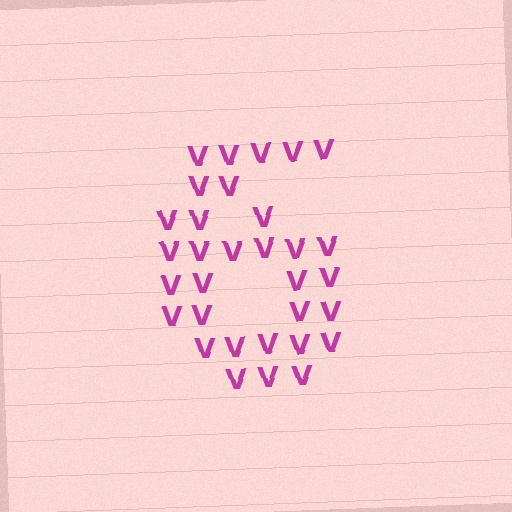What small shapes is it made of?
It is made of small letter V's.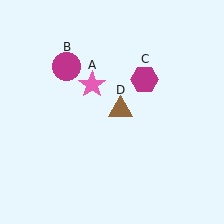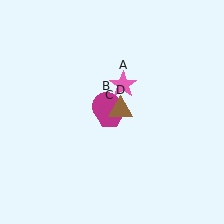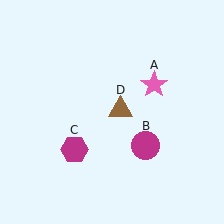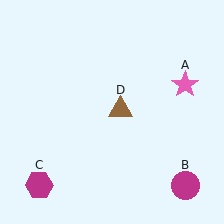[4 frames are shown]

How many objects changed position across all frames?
3 objects changed position: pink star (object A), magenta circle (object B), magenta hexagon (object C).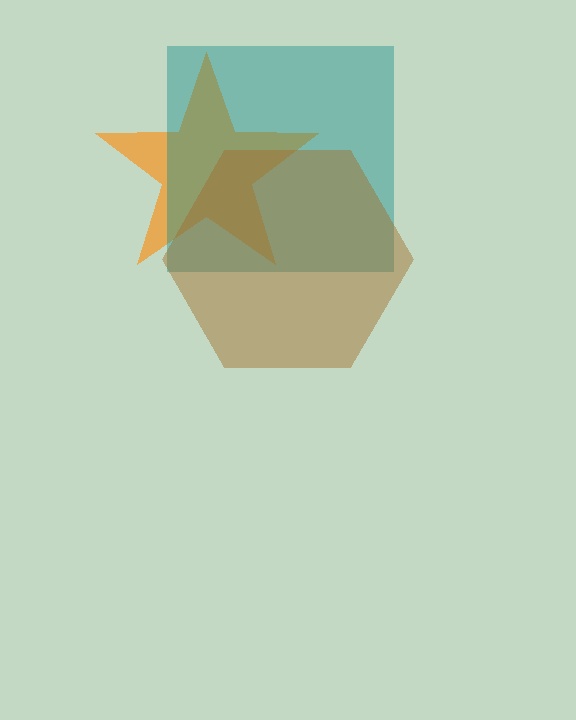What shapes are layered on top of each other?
The layered shapes are: an orange star, a teal square, a brown hexagon.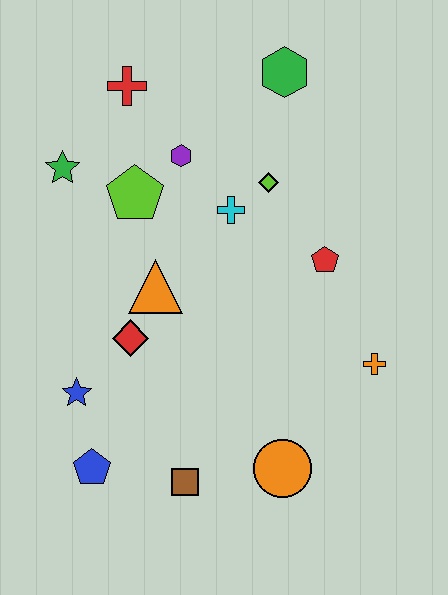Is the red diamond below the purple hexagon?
Yes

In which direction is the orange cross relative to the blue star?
The orange cross is to the right of the blue star.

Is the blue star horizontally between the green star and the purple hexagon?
Yes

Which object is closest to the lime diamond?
The cyan cross is closest to the lime diamond.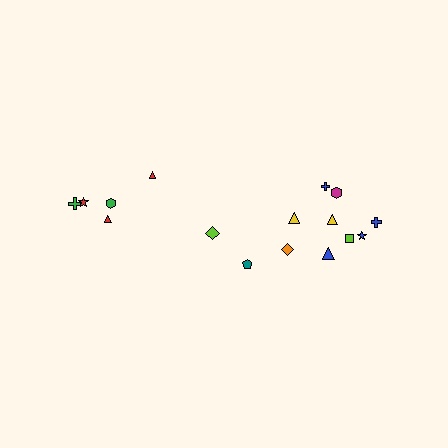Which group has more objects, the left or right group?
The right group.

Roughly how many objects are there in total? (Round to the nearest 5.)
Roughly 15 objects in total.